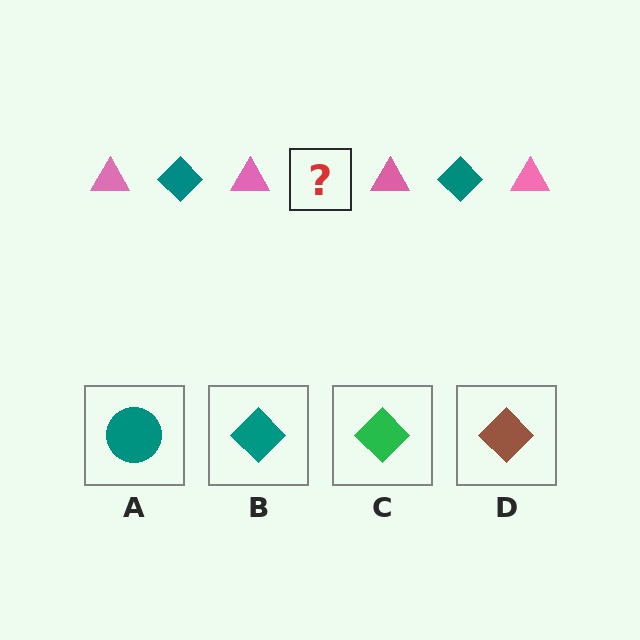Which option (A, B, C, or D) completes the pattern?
B.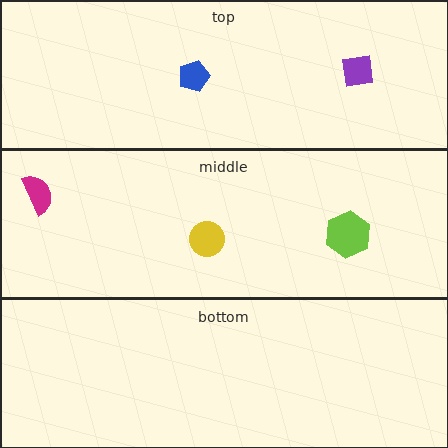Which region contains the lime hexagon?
The middle region.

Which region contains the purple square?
The top region.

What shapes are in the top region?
The blue pentagon, the purple square.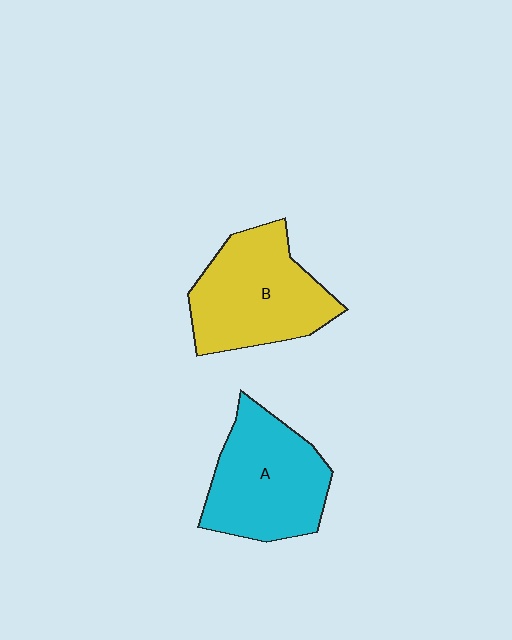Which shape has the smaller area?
Shape A (cyan).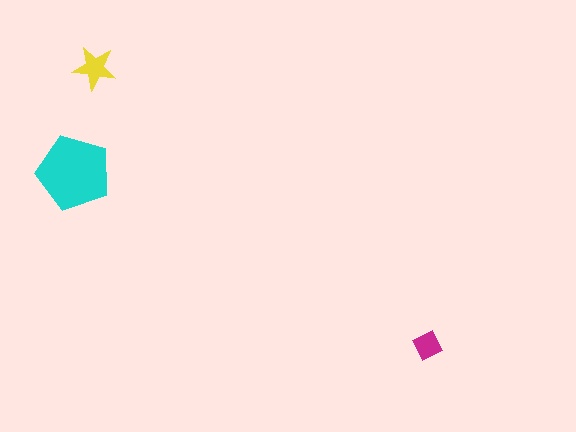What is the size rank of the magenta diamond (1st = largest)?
3rd.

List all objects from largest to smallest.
The cyan pentagon, the yellow star, the magenta diamond.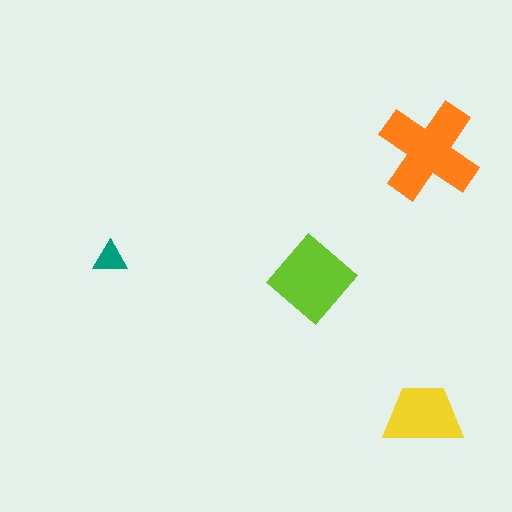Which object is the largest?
The orange cross.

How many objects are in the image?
There are 4 objects in the image.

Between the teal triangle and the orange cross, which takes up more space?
The orange cross.